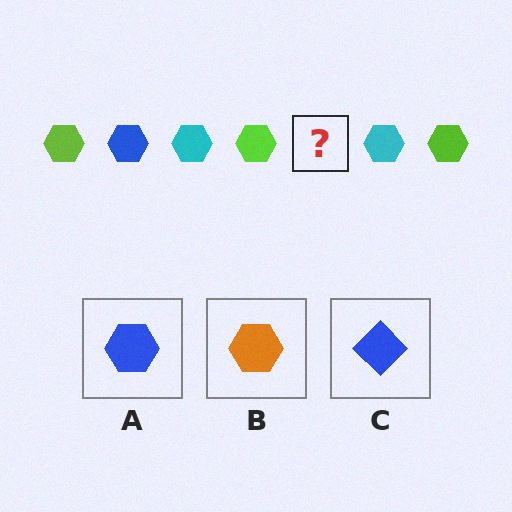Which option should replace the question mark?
Option A.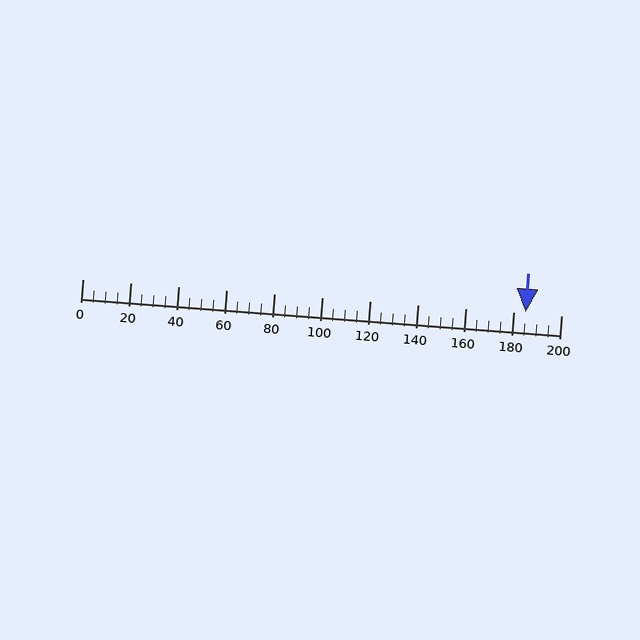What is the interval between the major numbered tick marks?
The major tick marks are spaced 20 units apart.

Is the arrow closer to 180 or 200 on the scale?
The arrow is closer to 180.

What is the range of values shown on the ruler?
The ruler shows values from 0 to 200.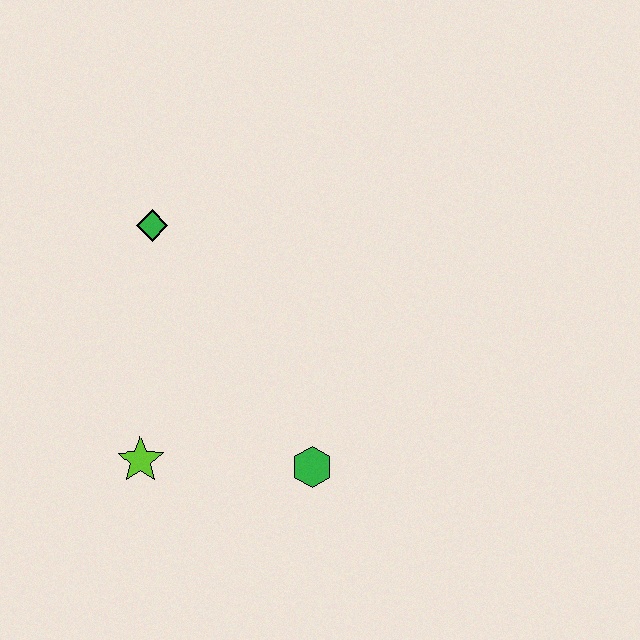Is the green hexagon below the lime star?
Yes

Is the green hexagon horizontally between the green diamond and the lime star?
No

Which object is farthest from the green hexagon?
The green diamond is farthest from the green hexagon.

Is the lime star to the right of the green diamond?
No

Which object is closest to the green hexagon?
The lime star is closest to the green hexagon.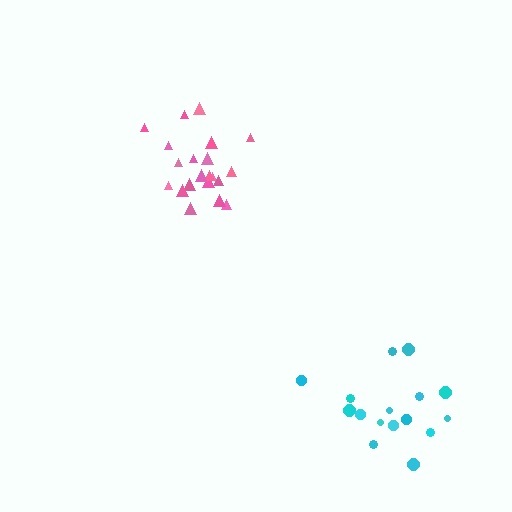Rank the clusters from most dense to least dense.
pink, cyan.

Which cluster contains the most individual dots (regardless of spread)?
Pink (21).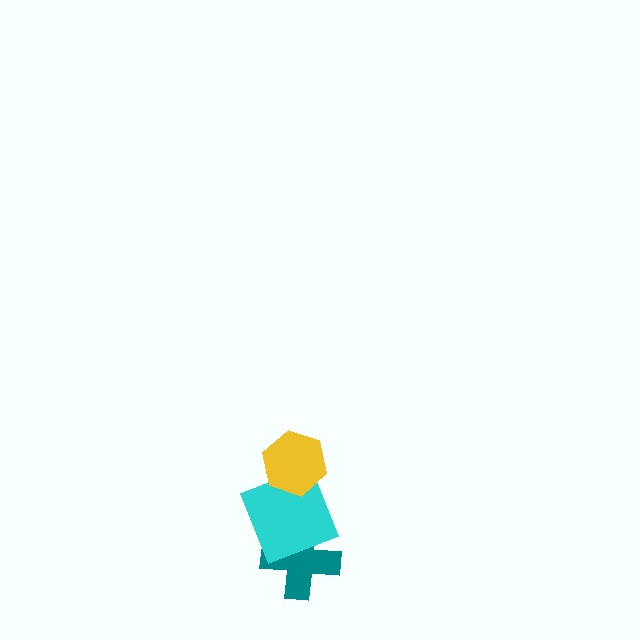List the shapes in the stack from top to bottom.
From top to bottom: the yellow hexagon, the cyan square, the teal cross.